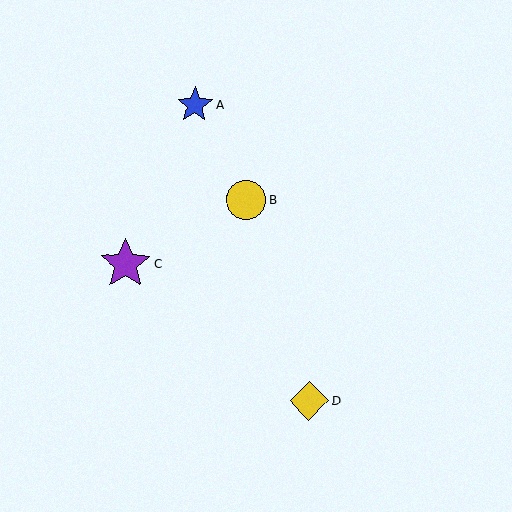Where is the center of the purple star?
The center of the purple star is at (126, 264).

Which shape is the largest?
The purple star (labeled C) is the largest.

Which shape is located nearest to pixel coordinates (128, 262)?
The purple star (labeled C) at (126, 264) is nearest to that location.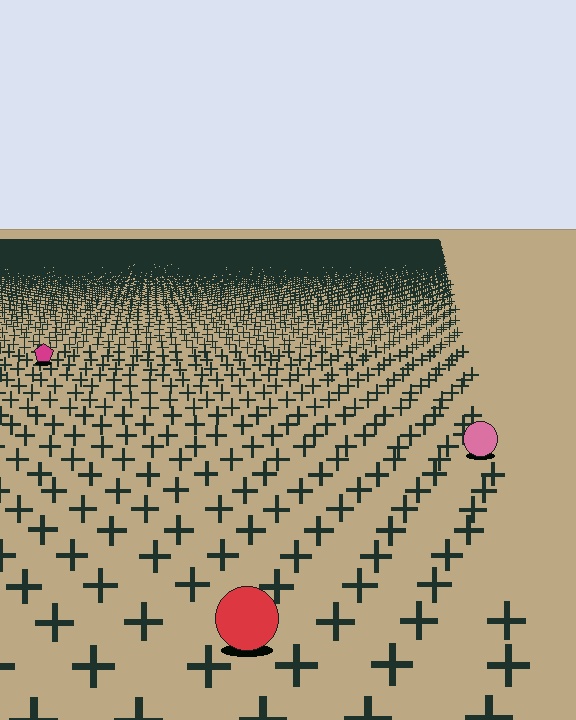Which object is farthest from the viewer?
The magenta pentagon is farthest from the viewer. It appears smaller and the ground texture around it is denser.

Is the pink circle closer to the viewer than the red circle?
No. The red circle is closer — you can tell from the texture gradient: the ground texture is coarser near it.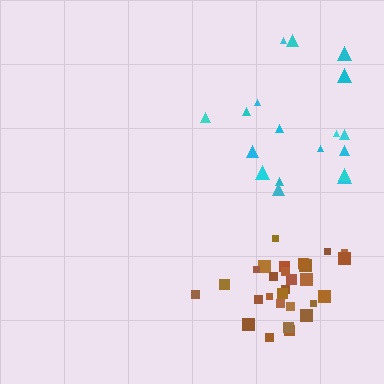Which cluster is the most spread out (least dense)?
Cyan.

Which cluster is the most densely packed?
Brown.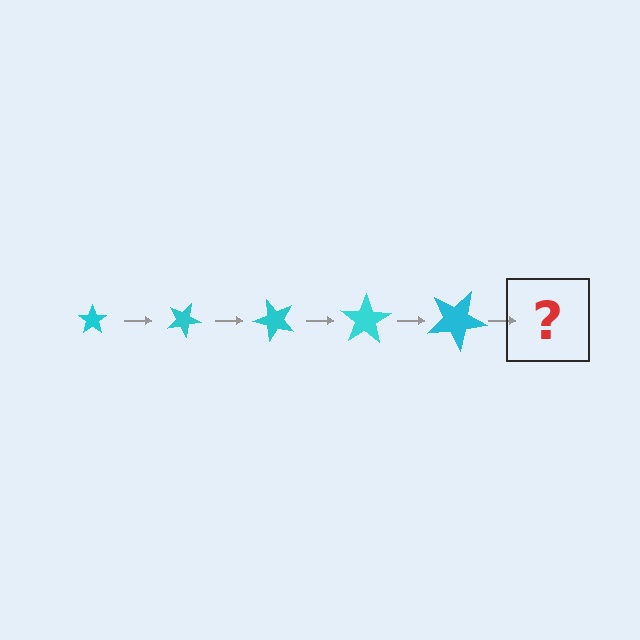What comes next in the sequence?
The next element should be a star, larger than the previous one and rotated 125 degrees from the start.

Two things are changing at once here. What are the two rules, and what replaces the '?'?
The two rules are that the star grows larger each step and it rotates 25 degrees each step. The '?' should be a star, larger than the previous one and rotated 125 degrees from the start.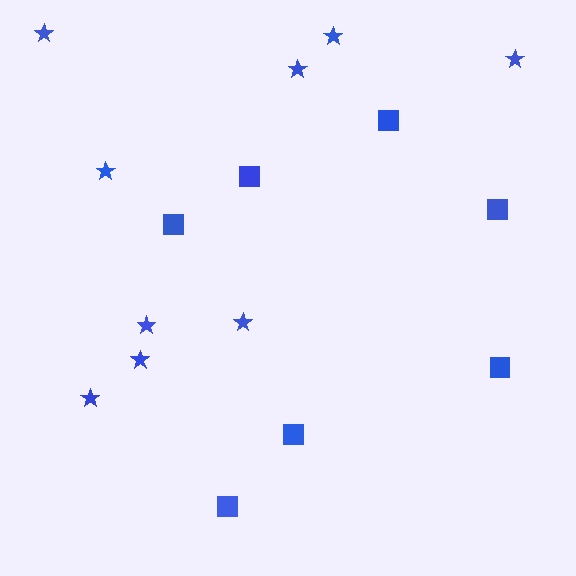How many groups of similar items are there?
There are 2 groups: one group of squares (7) and one group of stars (9).